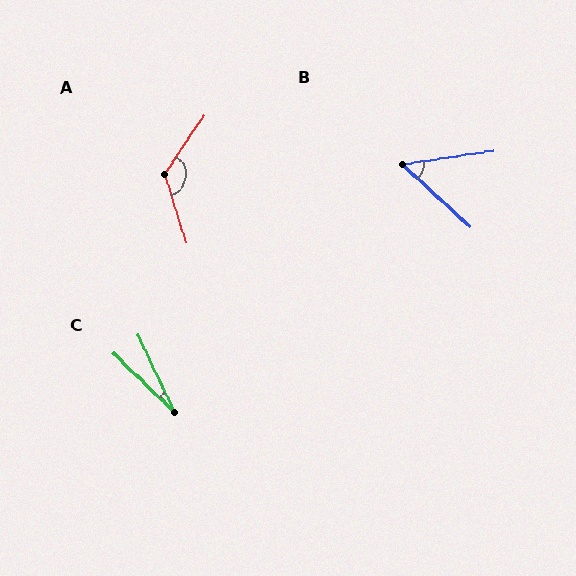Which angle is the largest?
A, at approximately 129 degrees.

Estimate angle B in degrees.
Approximately 51 degrees.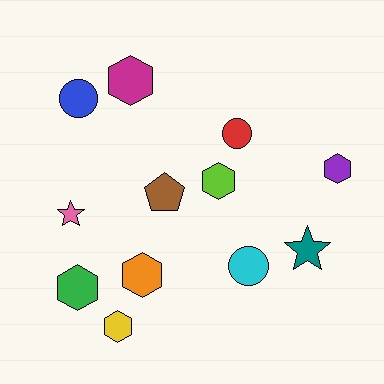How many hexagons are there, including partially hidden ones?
There are 6 hexagons.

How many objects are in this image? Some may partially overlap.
There are 12 objects.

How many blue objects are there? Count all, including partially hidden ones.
There is 1 blue object.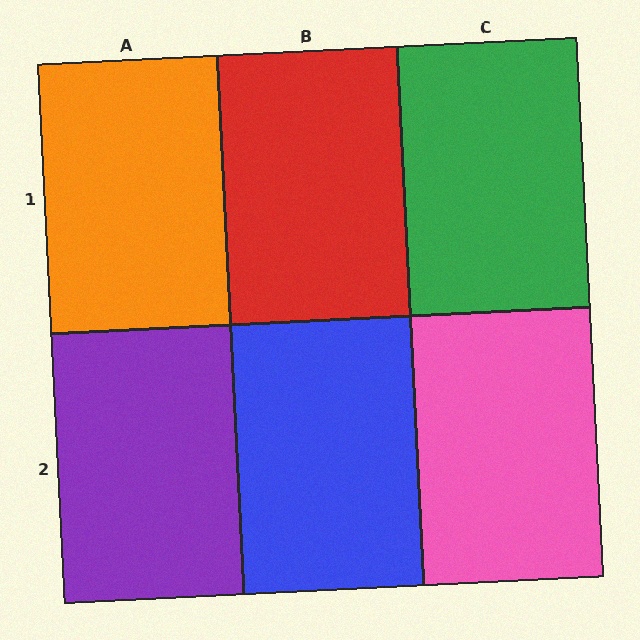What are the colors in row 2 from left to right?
Purple, blue, pink.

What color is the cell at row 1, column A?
Orange.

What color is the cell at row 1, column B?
Red.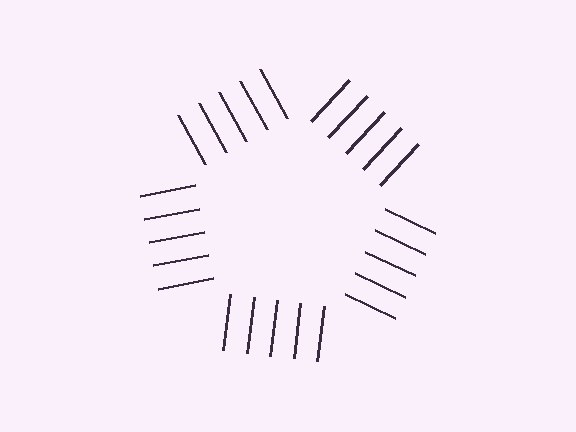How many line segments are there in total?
25 — 5 along each of the 5 edges.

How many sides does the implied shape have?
5 sides — the line-ends trace a pentagon.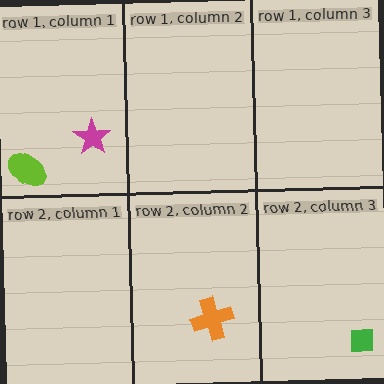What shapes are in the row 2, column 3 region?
The green square.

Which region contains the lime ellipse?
The row 1, column 1 region.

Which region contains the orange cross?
The row 2, column 2 region.